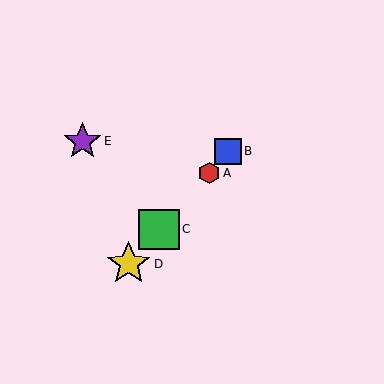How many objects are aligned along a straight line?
4 objects (A, B, C, D) are aligned along a straight line.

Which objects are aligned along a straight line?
Objects A, B, C, D are aligned along a straight line.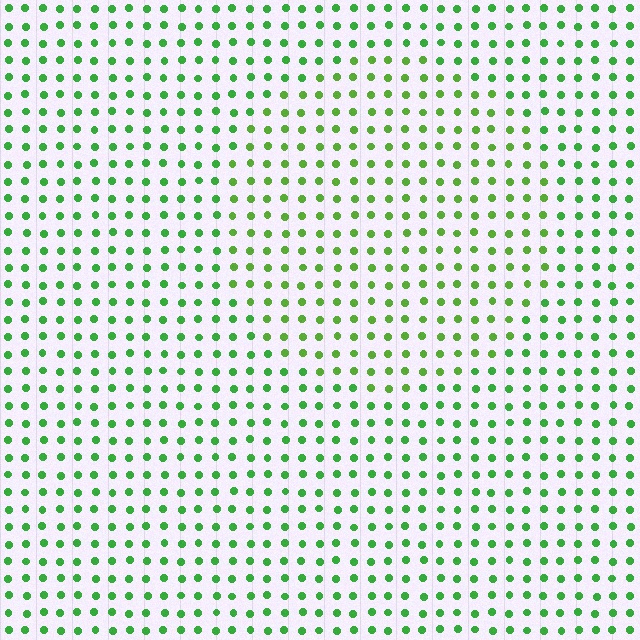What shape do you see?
I see a circle.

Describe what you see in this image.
The image is filled with small green elements in a uniform arrangement. A circle-shaped region is visible where the elements are tinted to a slightly different hue, forming a subtle color boundary.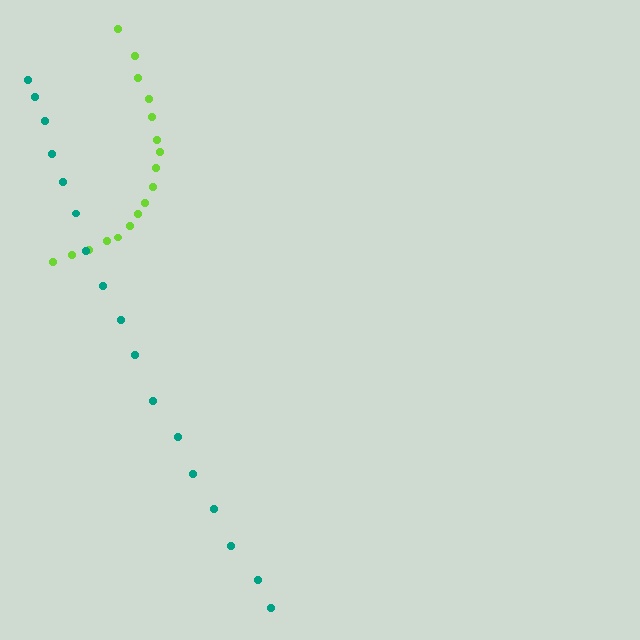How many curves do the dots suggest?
There are 2 distinct paths.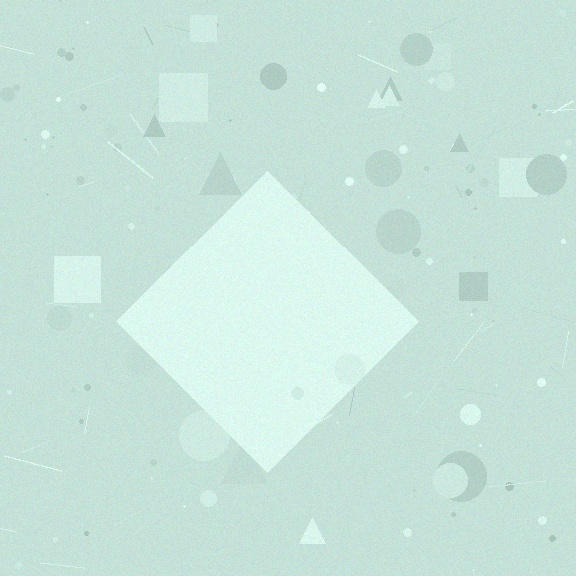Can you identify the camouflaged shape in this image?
The camouflaged shape is a diamond.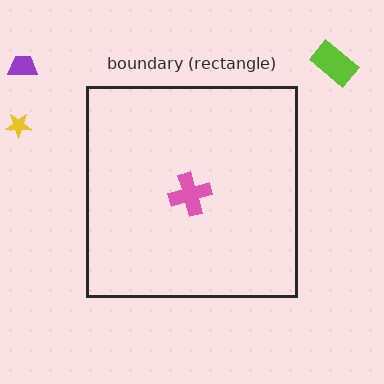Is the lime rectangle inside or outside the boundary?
Outside.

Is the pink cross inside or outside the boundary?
Inside.